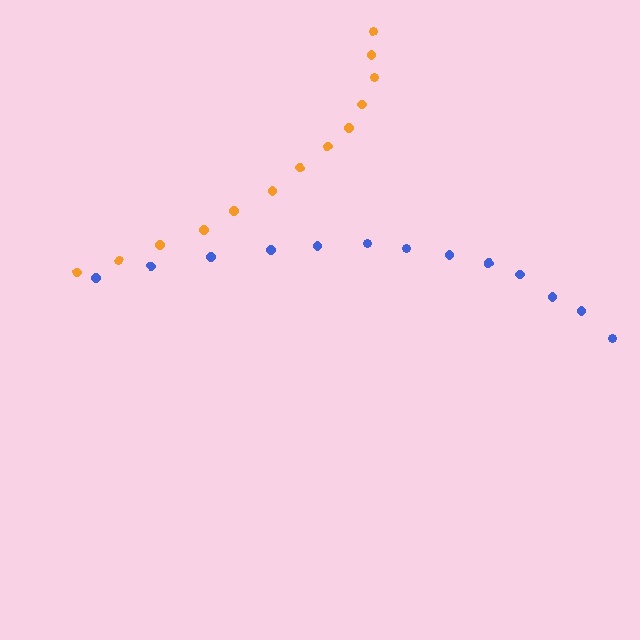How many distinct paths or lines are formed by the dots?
There are 2 distinct paths.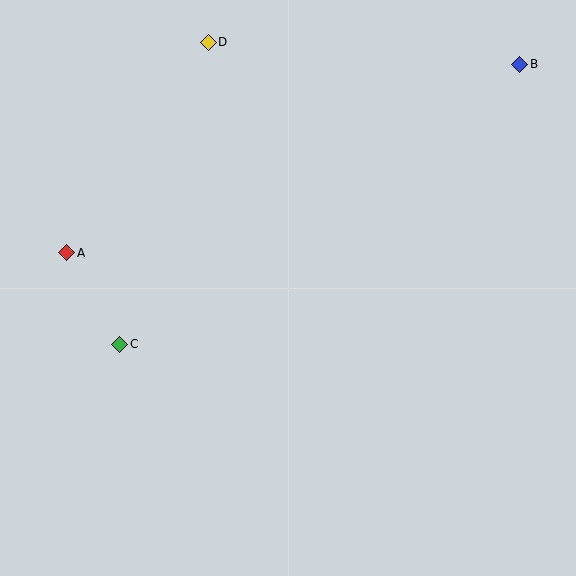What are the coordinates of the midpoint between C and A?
The midpoint between C and A is at (93, 299).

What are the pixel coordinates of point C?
Point C is at (120, 344).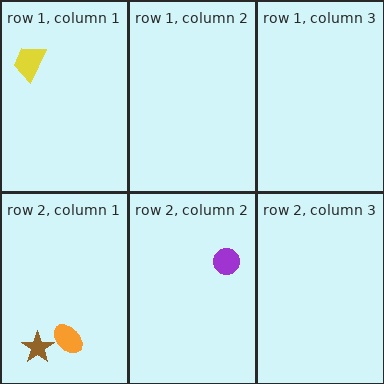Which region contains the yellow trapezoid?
The row 1, column 1 region.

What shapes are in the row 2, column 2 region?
The purple circle.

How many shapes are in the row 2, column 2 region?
1.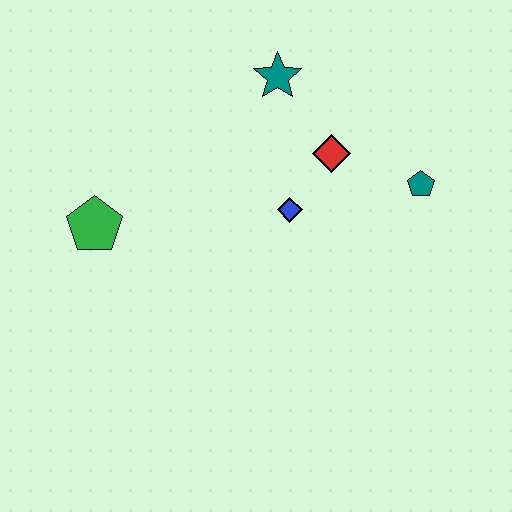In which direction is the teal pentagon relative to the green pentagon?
The teal pentagon is to the right of the green pentagon.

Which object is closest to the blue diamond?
The red diamond is closest to the blue diamond.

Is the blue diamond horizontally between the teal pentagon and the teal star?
Yes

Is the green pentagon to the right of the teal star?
No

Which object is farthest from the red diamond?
The green pentagon is farthest from the red diamond.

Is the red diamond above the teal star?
No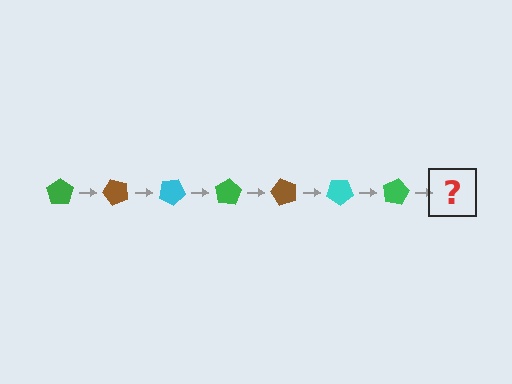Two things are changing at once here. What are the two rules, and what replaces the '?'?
The two rules are that it rotates 50 degrees each step and the color cycles through green, brown, and cyan. The '?' should be a brown pentagon, rotated 350 degrees from the start.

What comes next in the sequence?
The next element should be a brown pentagon, rotated 350 degrees from the start.